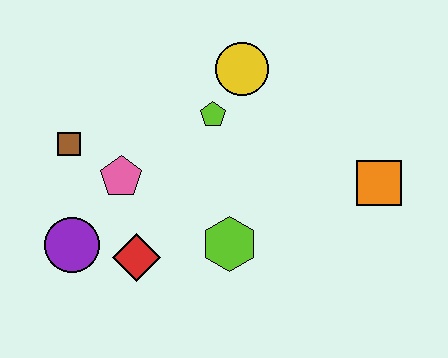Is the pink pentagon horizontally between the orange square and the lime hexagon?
No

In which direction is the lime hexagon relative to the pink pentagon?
The lime hexagon is to the right of the pink pentagon.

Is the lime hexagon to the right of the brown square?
Yes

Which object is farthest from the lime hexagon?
The brown square is farthest from the lime hexagon.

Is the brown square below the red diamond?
No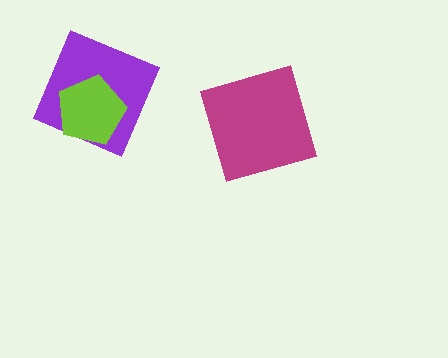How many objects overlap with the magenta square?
0 objects overlap with the magenta square.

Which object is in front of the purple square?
The lime pentagon is in front of the purple square.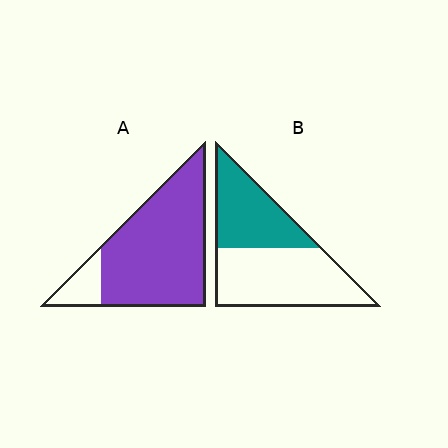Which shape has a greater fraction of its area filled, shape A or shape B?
Shape A.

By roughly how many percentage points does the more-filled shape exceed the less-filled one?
By roughly 45 percentage points (A over B).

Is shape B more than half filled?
No.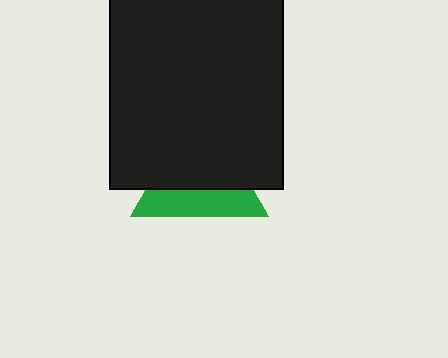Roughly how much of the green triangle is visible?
A small part of it is visible (roughly 41%).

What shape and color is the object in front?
The object in front is a black rectangle.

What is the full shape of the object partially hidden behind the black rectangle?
The partially hidden object is a green triangle.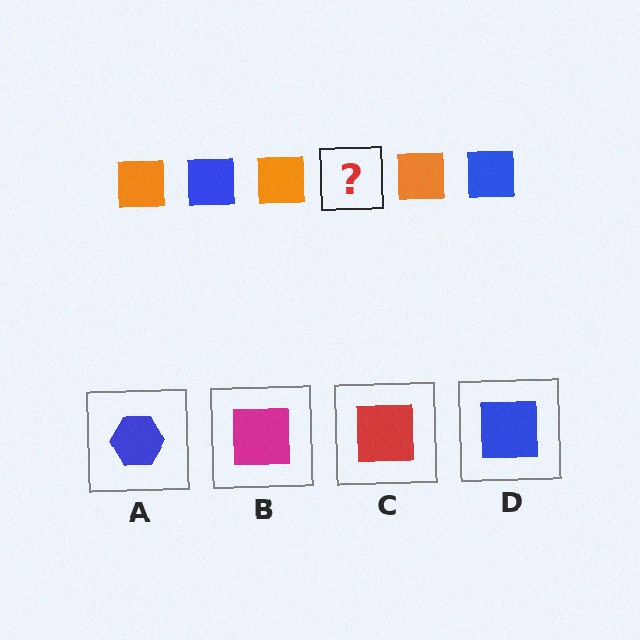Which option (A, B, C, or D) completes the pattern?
D.